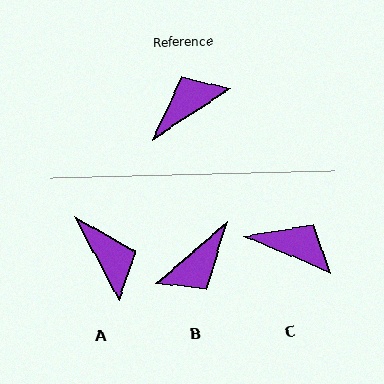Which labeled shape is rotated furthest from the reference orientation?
B, about 172 degrees away.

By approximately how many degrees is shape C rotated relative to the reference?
Approximately 56 degrees clockwise.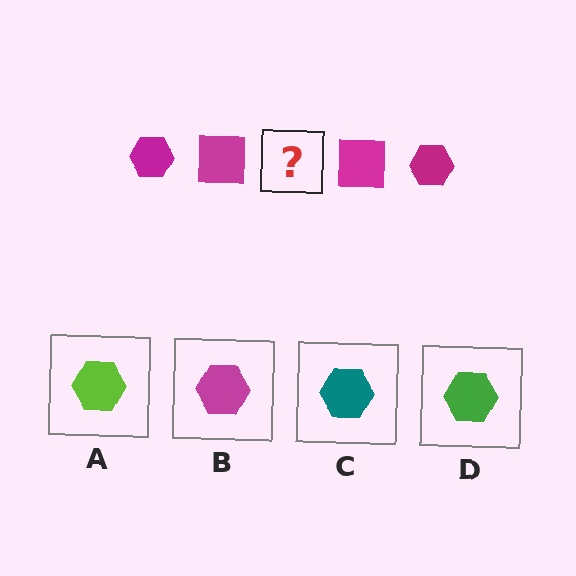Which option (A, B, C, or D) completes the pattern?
B.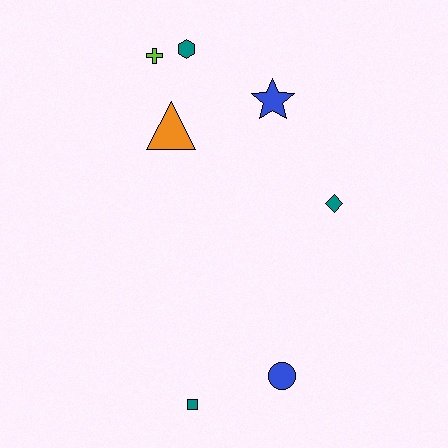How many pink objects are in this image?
There are no pink objects.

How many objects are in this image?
There are 7 objects.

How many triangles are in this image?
There is 1 triangle.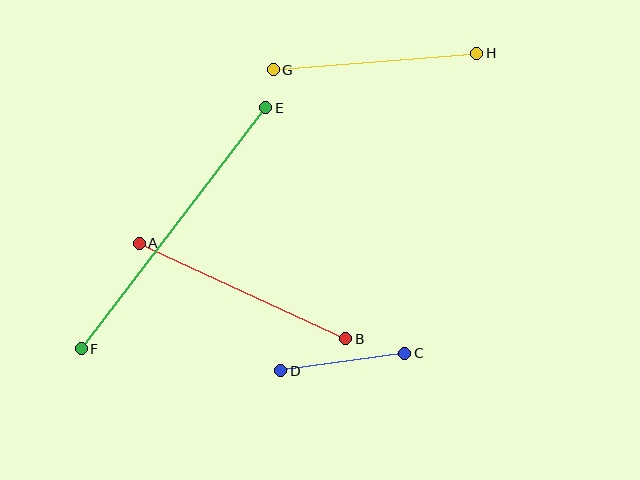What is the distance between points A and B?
The distance is approximately 227 pixels.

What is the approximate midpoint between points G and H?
The midpoint is at approximately (375, 62) pixels.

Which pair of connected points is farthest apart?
Points E and F are farthest apart.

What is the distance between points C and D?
The distance is approximately 125 pixels.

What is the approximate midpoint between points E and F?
The midpoint is at approximately (173, 228) pixels.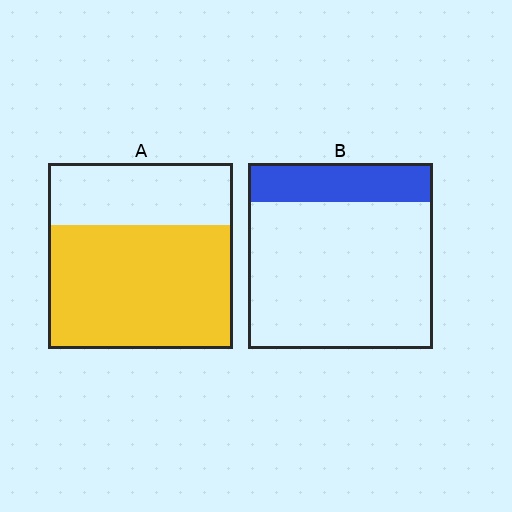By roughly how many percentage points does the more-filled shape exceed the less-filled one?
By roughly 45 percentage points (A over B).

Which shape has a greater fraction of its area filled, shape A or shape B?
Shape A.